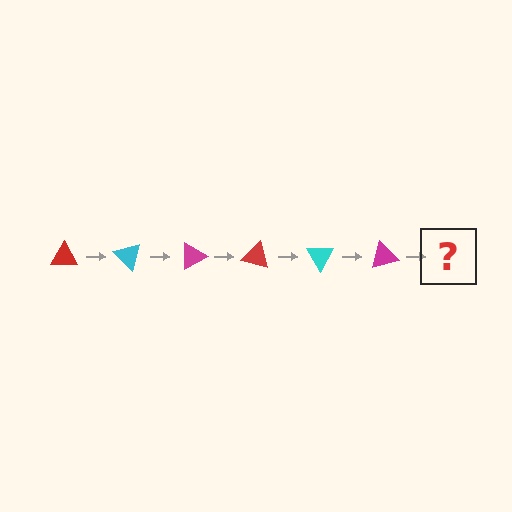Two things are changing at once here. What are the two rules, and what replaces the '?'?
The two rules are that it rotates 45 degrees each step and the color cycles through red, cyan, and magenta. The '?' should be a red triangle, rotated 270 degrees from the start.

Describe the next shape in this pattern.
It should be a red triangle, rotated 270 degrees from the start.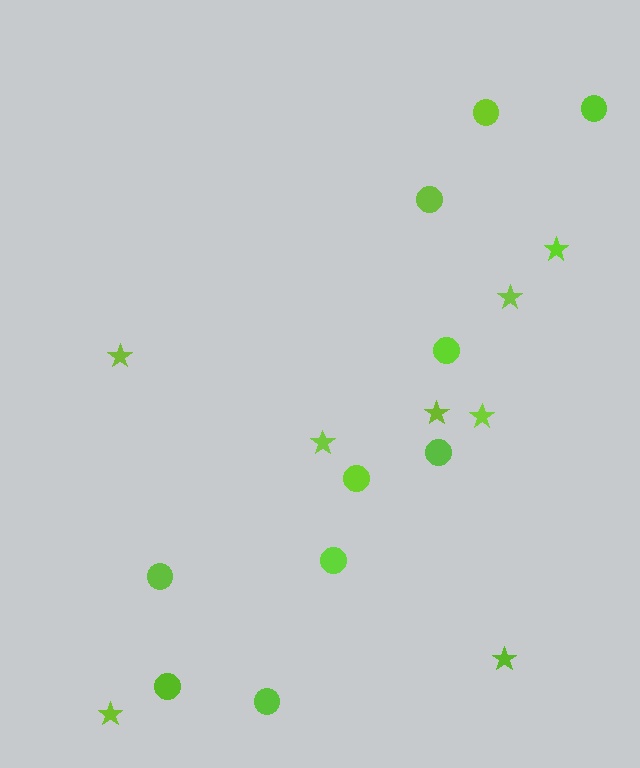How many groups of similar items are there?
There are 2 groups: one group of circles (10) and one group of stars (8).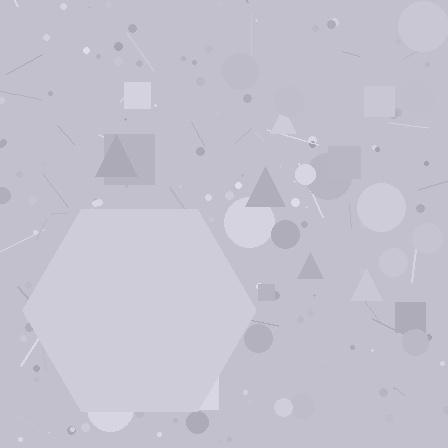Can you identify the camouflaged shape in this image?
The camouflaged shape is a hexagon.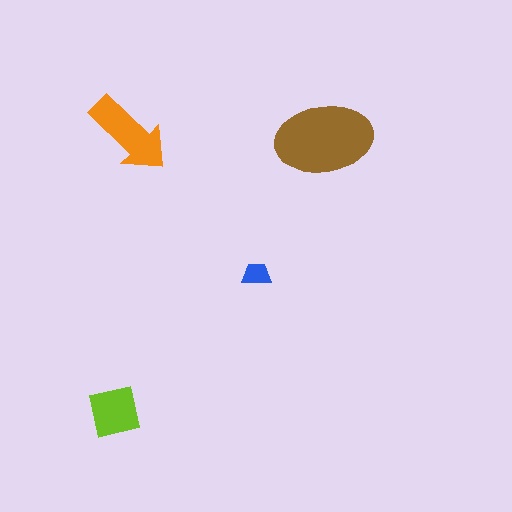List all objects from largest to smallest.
The brown ellipse, the orange arrow, the lime square, the blue trapezoid.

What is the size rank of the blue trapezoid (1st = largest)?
4th.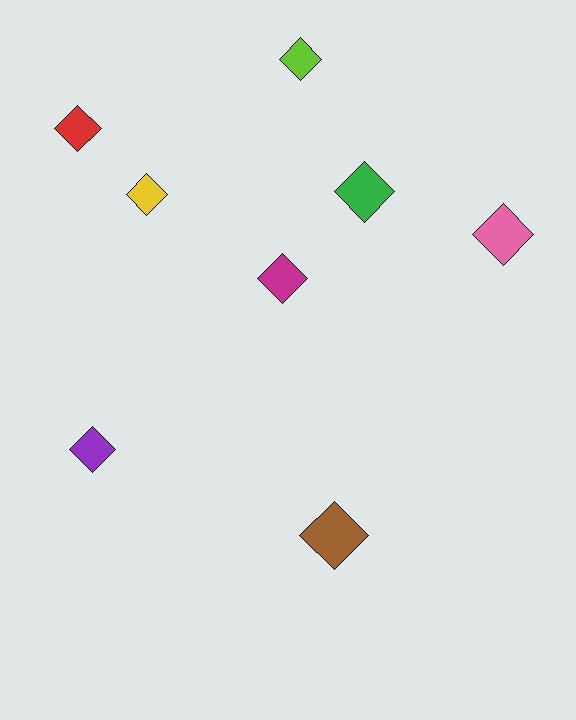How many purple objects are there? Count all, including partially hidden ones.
There is 1 purple object.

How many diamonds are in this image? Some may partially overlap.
There are 8 diamonds.